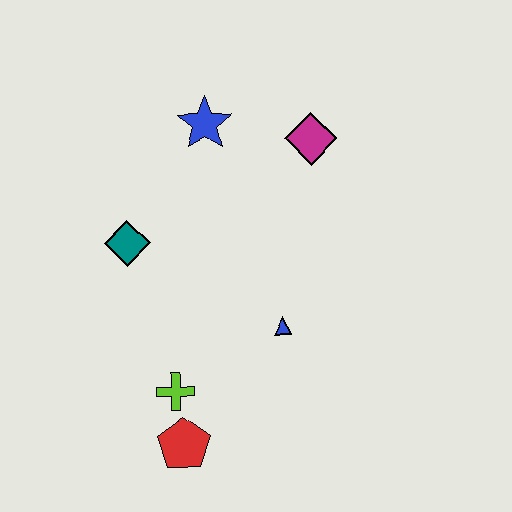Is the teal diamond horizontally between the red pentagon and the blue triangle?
No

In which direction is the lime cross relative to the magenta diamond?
The lime cross is below the magenta diamond.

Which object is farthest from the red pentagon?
The magenta diamond is farthest from the red pentagon.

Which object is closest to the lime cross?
The red pentagon is closest to the lime cross.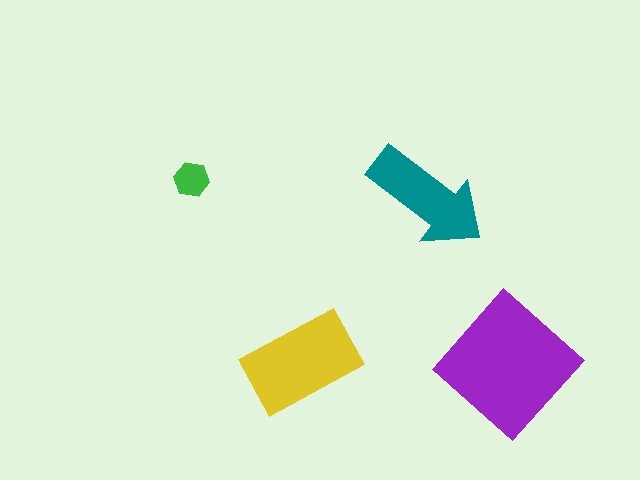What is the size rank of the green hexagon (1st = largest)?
4th.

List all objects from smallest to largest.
The green hexagon, the teal arrow, the yellow rectangle, the purple diamond.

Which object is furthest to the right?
The purple diamond is rightmost.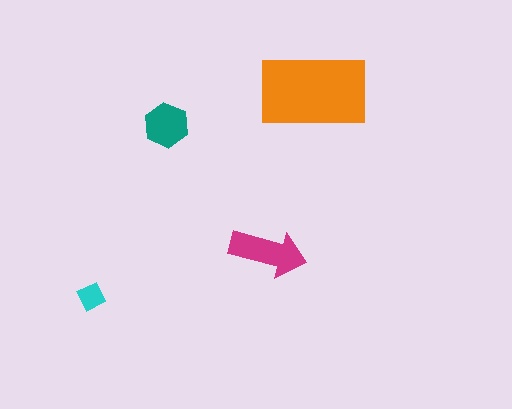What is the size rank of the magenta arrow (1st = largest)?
2nd.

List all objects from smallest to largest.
The cyan diamond, the teal hexagon, the magenta arrow, the orange rectangle.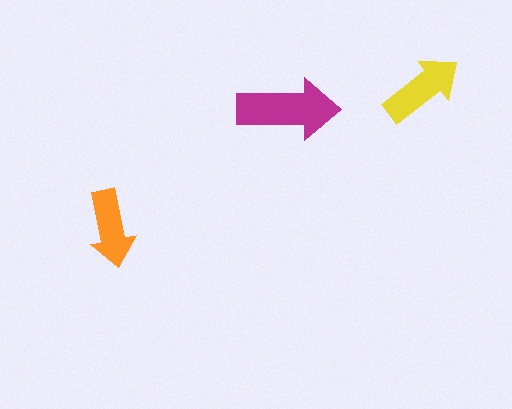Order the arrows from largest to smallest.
the magenta one, the yellow one, the orange one.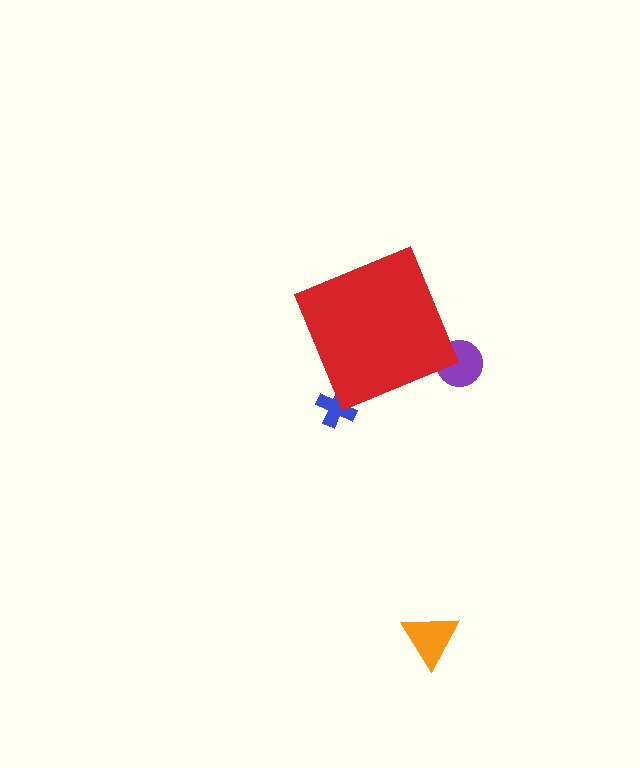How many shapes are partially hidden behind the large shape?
2 shapes are partially hidden.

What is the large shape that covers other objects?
A red diamond.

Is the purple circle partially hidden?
Yes, the purple circle is partially hidden behind the red diamond.